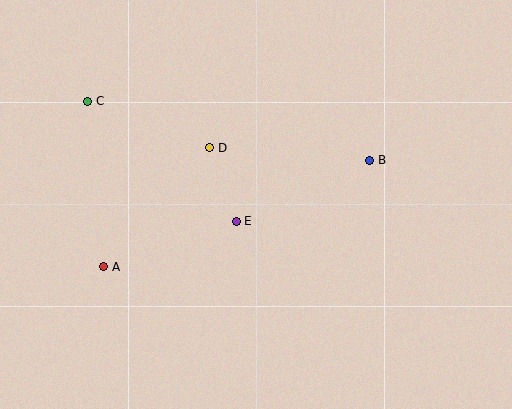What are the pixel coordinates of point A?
Point A is at (103, 267).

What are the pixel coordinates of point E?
Point E is at (236, 221).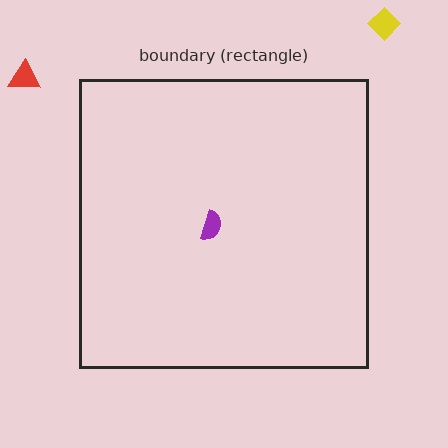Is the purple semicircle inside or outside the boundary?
Inside.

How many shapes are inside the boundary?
1 inside, 2 outside.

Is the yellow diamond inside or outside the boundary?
Outside.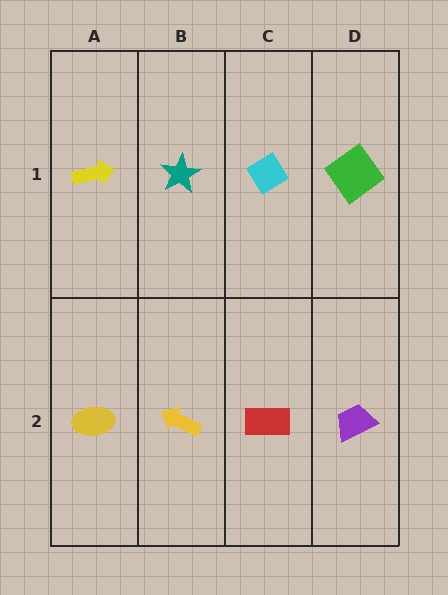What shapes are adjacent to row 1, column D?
A purple trapezoid (row 2, column D), a cyan diamond (row 1, column C).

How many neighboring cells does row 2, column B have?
3.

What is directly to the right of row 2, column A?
A yellow arrow.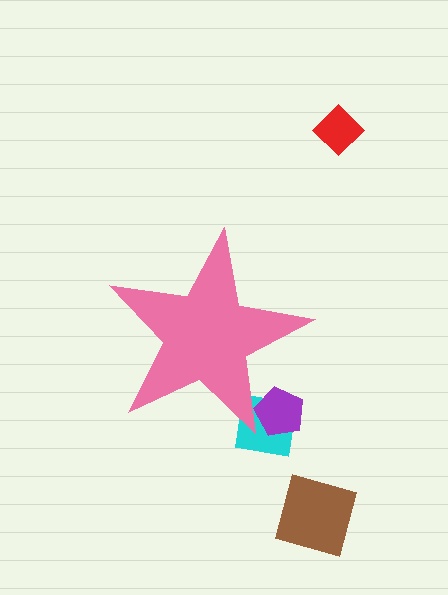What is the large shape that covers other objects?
A pink star.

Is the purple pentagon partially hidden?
Yes, the purple pentagon is partially hidden behind the pink star.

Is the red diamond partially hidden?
No, the red diamond is fully visible.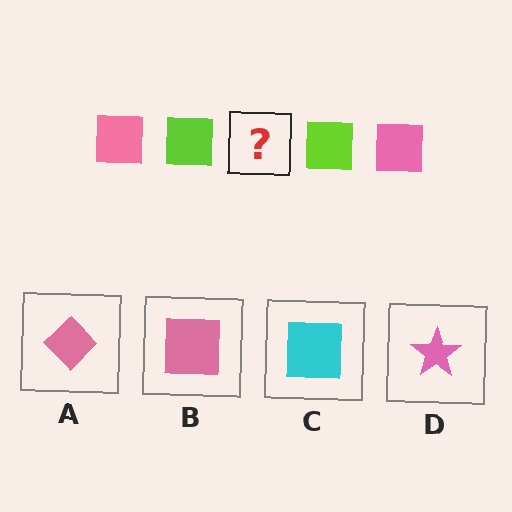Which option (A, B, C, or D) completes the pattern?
B.